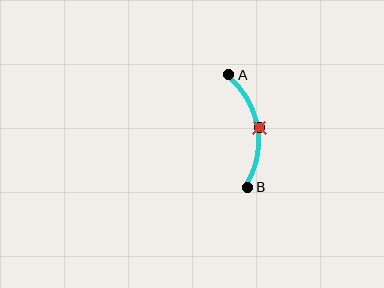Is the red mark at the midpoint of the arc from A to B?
Yes. The red mark lies on the arc at equal arc-length from both A and B — it is the arc midpoint.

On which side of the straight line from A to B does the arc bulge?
The arc bulges to the right of the straight line connecting A and B.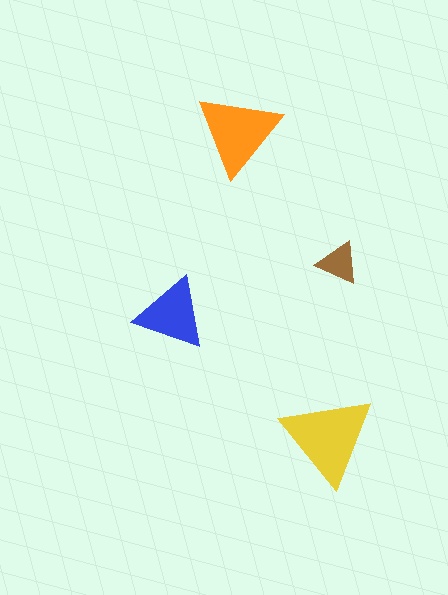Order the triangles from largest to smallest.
the yellow one, the orange one, the blue one, the brown one.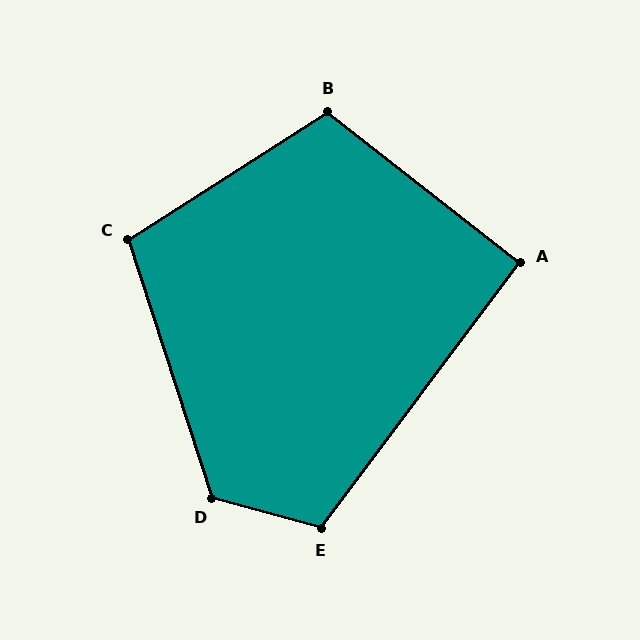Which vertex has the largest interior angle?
D, at approximately 124 degrees.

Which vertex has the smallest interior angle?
A, at approximately 91 degrees.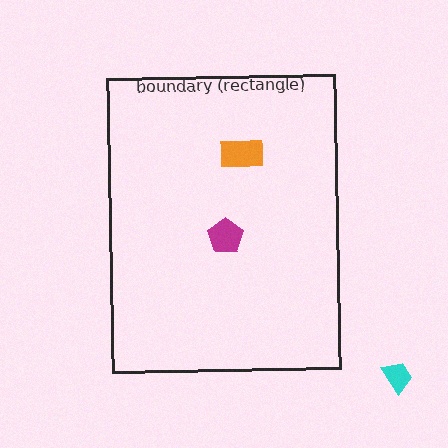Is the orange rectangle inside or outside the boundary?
Inside.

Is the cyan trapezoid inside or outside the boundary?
Outside.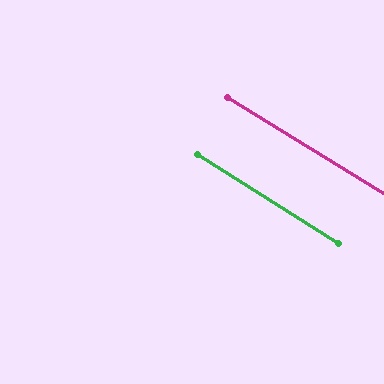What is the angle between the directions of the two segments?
Approximately 1 degree.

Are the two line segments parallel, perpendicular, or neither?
Parallel — their directions differ by only 1.1°.